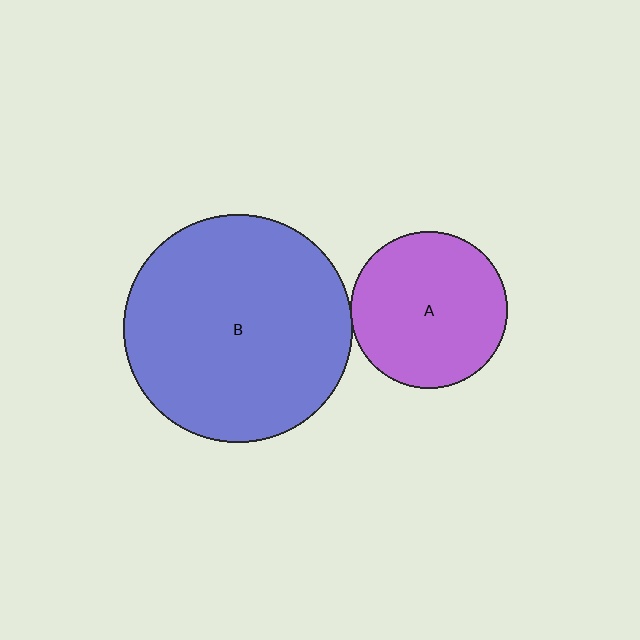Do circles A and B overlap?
Yes.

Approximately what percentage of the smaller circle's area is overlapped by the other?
Approximately 5%.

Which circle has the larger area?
Circle B (blue).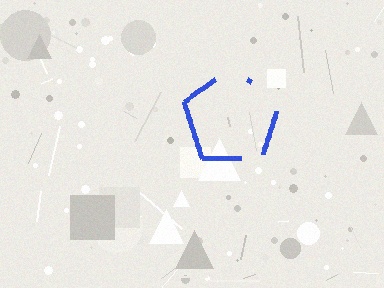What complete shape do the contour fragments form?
The contour fragments form a pentagon.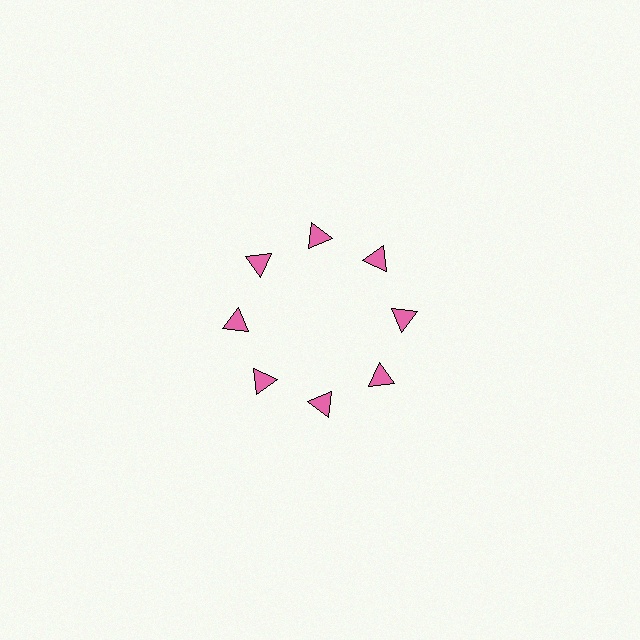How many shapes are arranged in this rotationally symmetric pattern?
There are 8 shapes, arranged in 8 groups of 1.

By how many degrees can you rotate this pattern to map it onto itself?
The pattern maps onto itself every 45 degrees of rotation.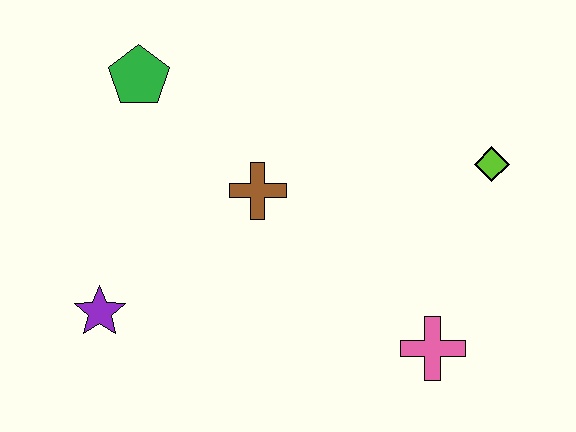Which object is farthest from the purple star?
The lime diamond is farthest from the purple star.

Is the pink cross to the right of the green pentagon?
Yes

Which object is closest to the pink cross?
The lime diamond is closest to the pink cross.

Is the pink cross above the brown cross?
No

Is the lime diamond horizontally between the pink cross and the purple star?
No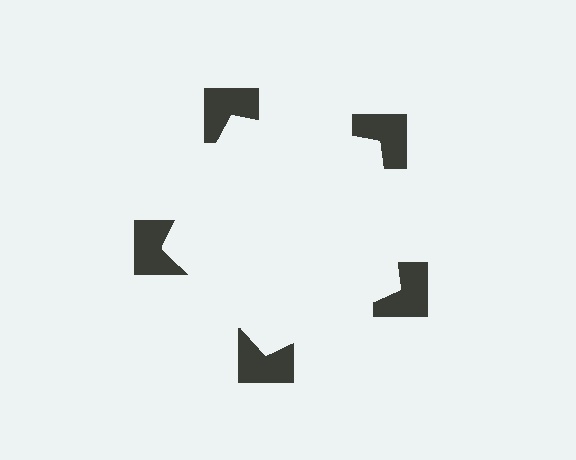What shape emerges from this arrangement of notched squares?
An illusory pentagon — its edges are inferred from the aligned wedge cuts in the notched squares, not physically drawn.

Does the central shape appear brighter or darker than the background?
It typically appears slightly brighter than the background, even though no actual brightness change is drawn.